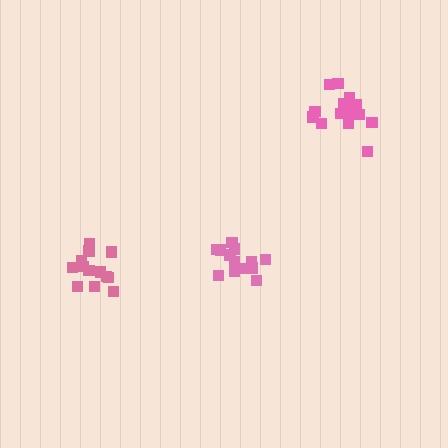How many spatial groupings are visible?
There are 3 spatial groupings.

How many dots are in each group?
Group 1: 14 dots, Group 2: 13 dots, Group 3: 15 dots (42 total).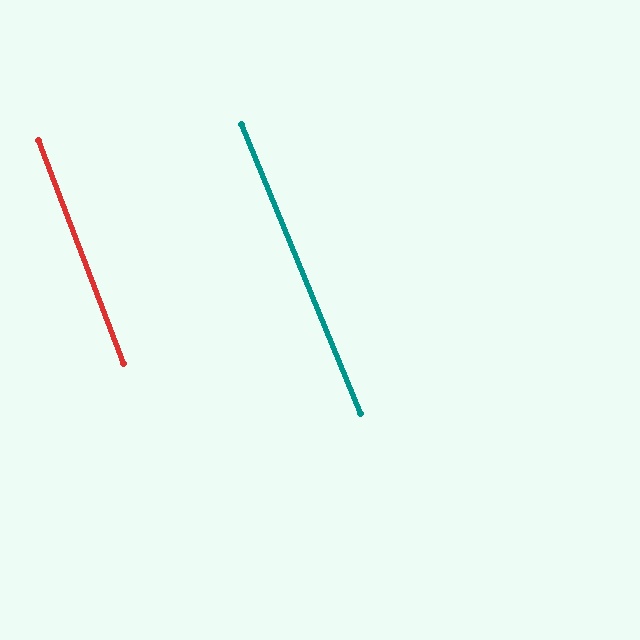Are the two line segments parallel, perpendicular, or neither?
Parallel — their directions differ by only 1.7°.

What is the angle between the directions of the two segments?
Approximately 2 degrees.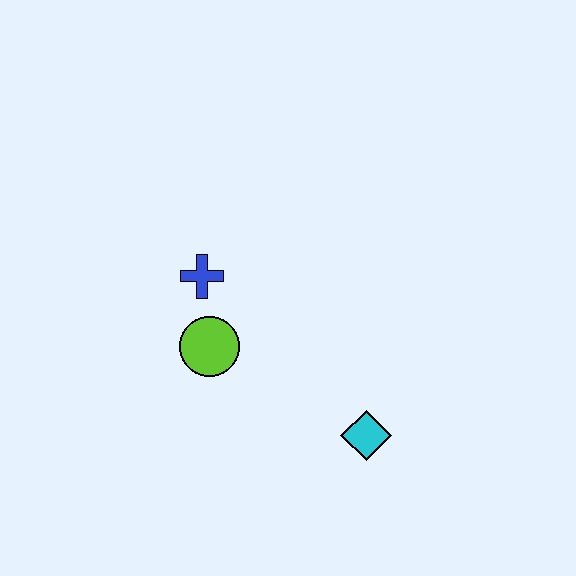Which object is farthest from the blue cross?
The cyan diamond is farthest from the blue cross.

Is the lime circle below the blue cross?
Yes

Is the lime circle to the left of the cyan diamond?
Yes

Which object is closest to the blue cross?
The lime circle is closest to the blue cross.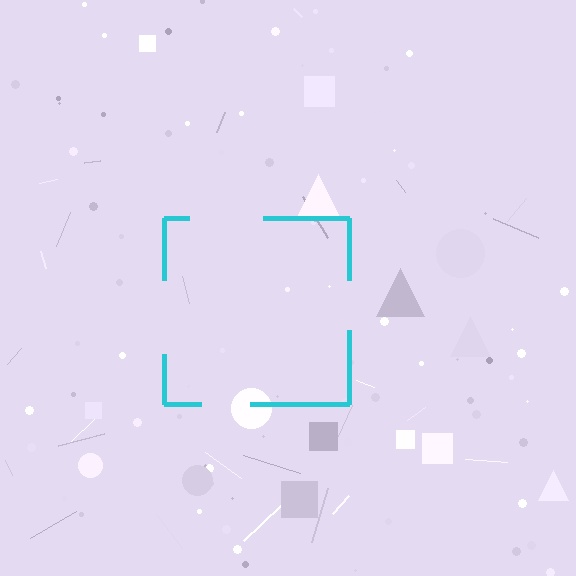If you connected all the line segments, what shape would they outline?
They would outline a square.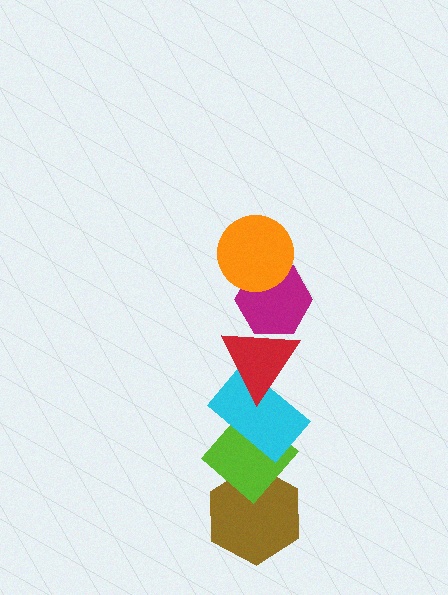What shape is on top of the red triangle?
The magenta hexagon is on top of the red triangle.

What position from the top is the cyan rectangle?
The cyan rectangle is 4th from the top.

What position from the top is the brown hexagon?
The brown hexagon is 6th from the top.